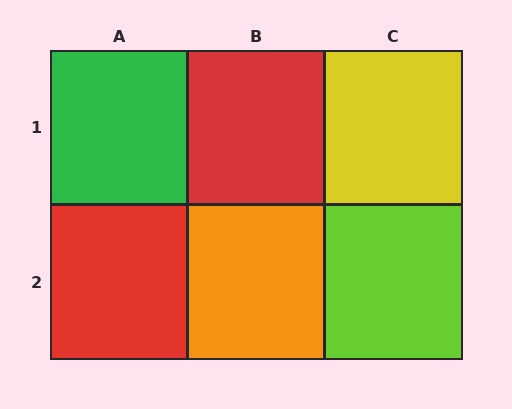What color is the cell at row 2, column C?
Lime.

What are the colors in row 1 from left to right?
Green, red, yellow.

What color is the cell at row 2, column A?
Red.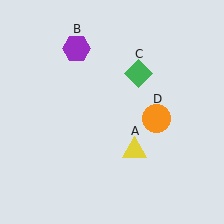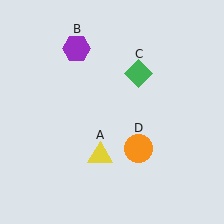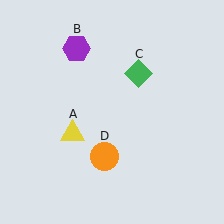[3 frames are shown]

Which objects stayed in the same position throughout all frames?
Purple hexagon (object B) and green diamond (object C) remained stationary.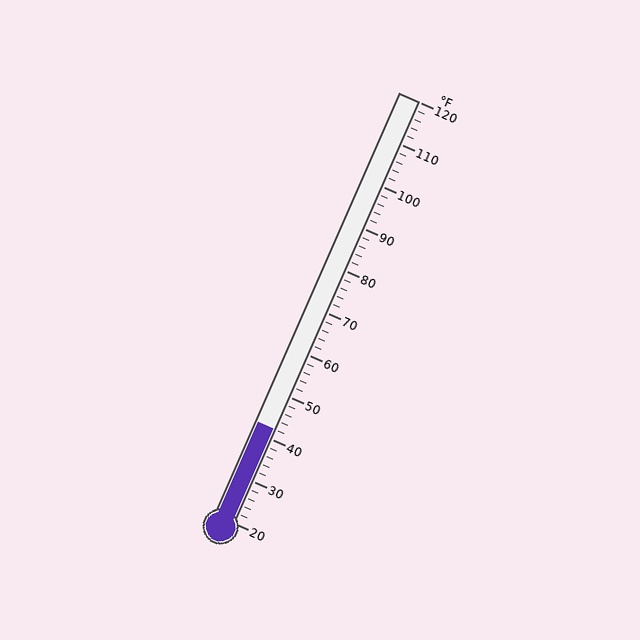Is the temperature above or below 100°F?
The temperature is below 100°F.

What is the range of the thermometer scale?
The thermometer scale ranges from 20°F to 120°F.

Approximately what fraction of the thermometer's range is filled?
The thermometer is filled to approximately 20% of its range.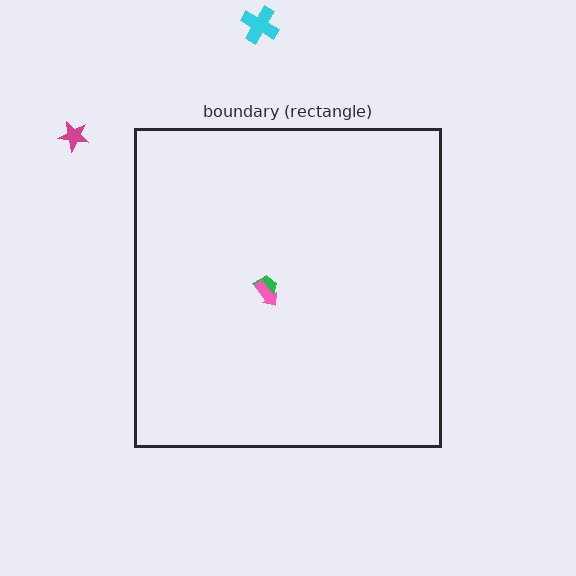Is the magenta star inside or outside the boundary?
Outside.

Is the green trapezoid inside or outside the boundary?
Inside.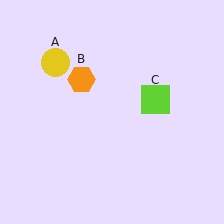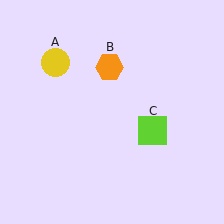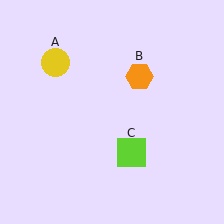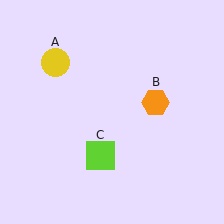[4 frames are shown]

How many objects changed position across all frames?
2 objects changed position: orange hexagon (object B), lime square (object C).